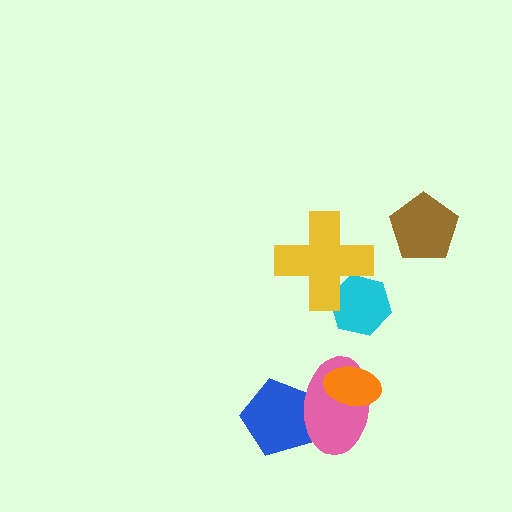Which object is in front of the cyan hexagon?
The yellow cross is in front of the cyan hexagon.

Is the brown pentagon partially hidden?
No, no other shape covers it.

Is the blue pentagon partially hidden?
Yes, it is partially covered by another shape.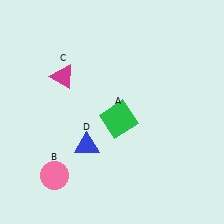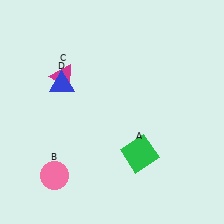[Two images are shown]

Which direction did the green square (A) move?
The green square (A) moved down.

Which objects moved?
The objects that moved are: the green square (A), the blue triangle (D).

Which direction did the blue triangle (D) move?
The blue triangle (D) moved up.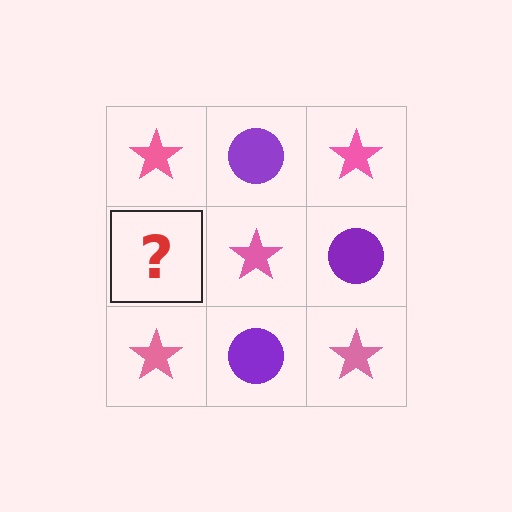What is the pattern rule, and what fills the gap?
The rule is that it alternates pink star and purple circle in a checkerboard pattern. The gap should be filled with a purple circle.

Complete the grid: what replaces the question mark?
The question mark should be replaced with a purple circle.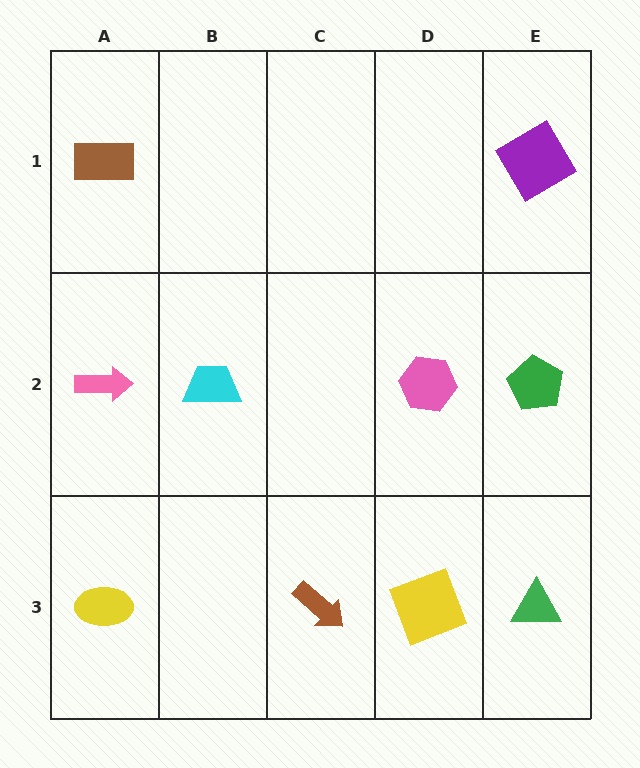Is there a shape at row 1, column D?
No, that cell is empty.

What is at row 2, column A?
A pink arrow.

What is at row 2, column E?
A green pentagon.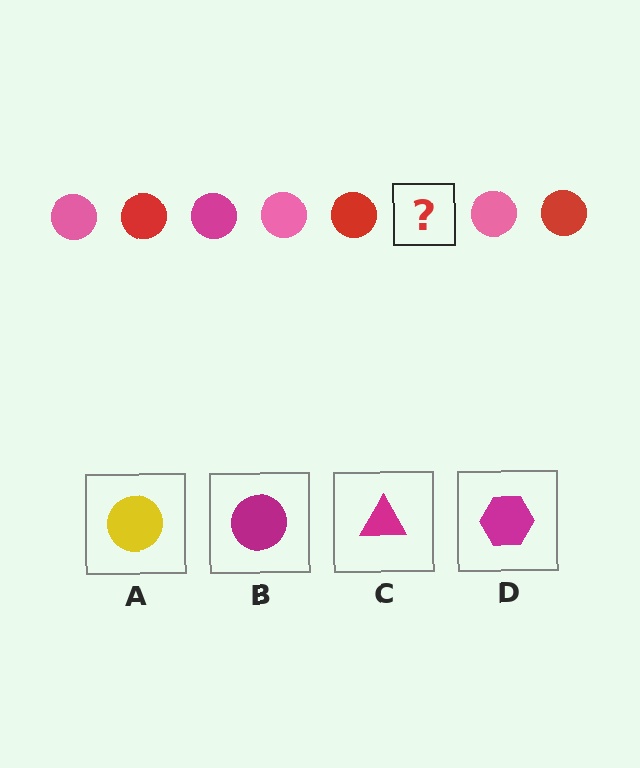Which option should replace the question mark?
Option B.